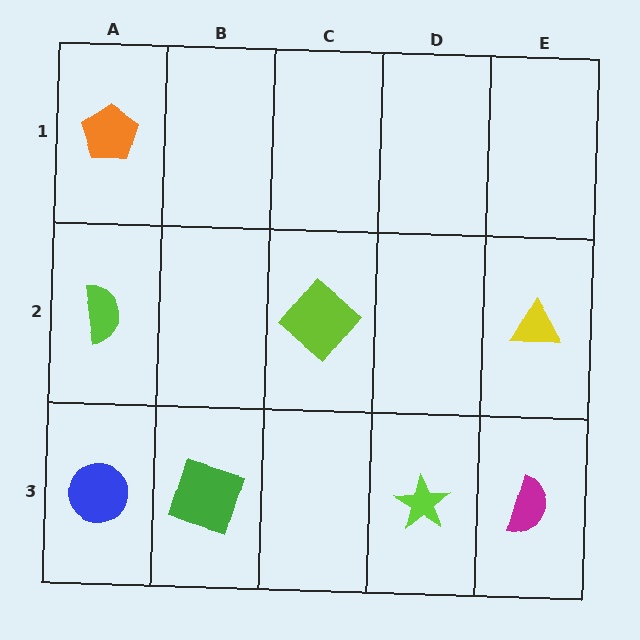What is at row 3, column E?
A magenta semicircle.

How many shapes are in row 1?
1 shape.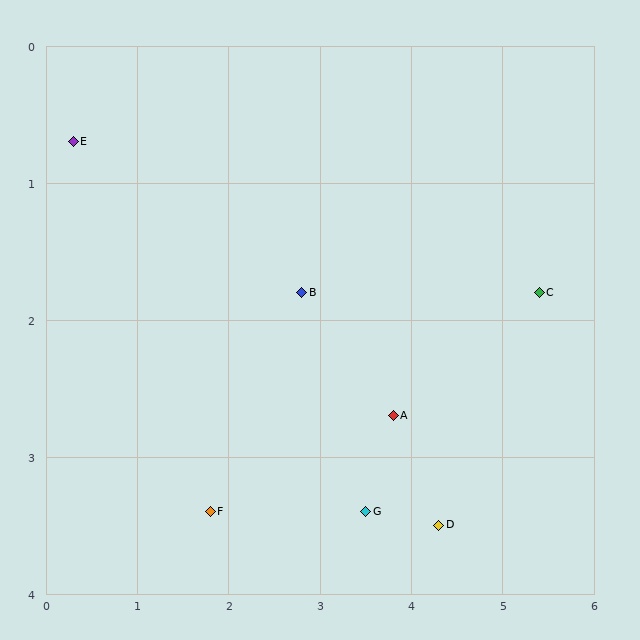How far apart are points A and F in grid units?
Points A and F are about 2.1 grid units apart.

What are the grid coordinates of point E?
Point E is at approximately (0.3, 0.7).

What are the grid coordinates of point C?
Point C is at approximately (5.4, 1.8).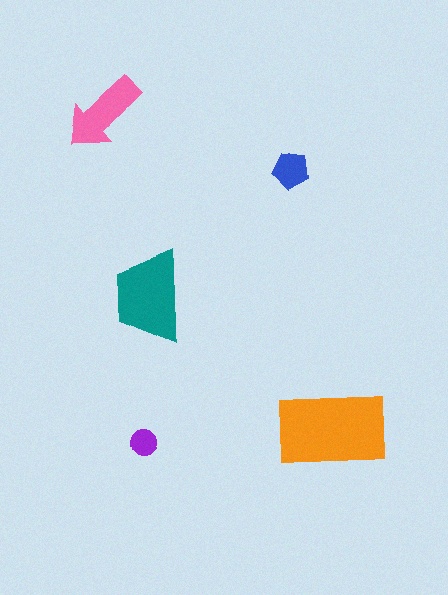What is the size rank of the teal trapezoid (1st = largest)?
2nd.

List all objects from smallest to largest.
The purple circle, the blue pentagon, the pink arrow, the teal trapezoid, the orange rectangle.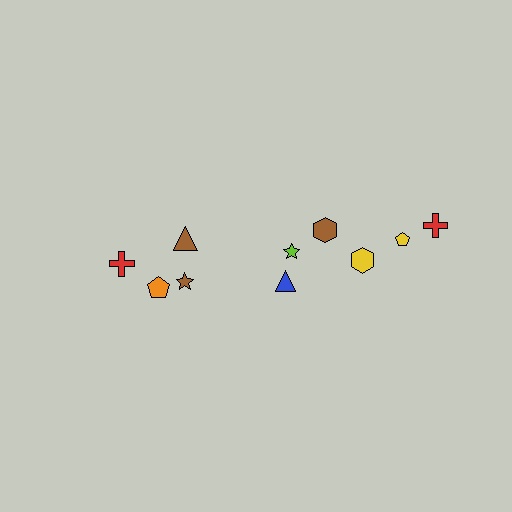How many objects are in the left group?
There are 4 objects.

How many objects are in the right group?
There are 6 objects.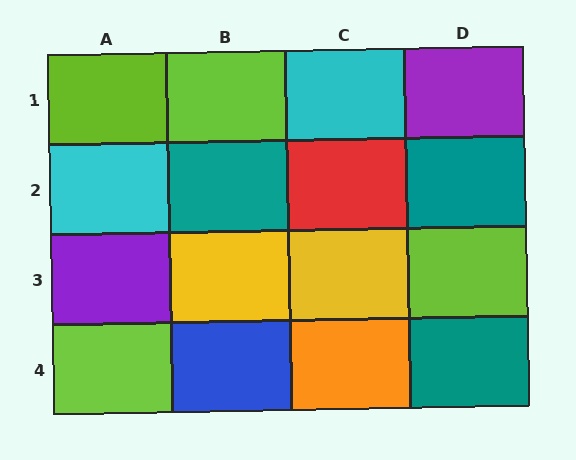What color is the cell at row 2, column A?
Cyan.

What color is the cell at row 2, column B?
Teal.